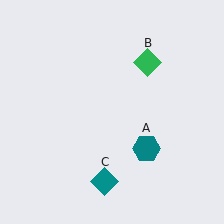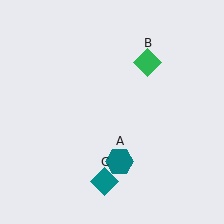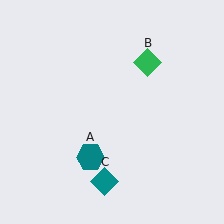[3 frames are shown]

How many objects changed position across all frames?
1 object changed position: teal hexagon (object A).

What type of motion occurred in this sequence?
The teal hexagon (object A) rotated clockwise around the center of the scene.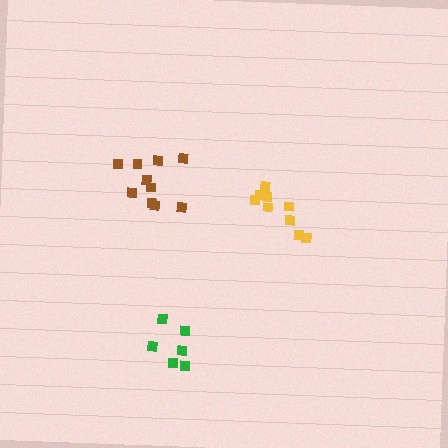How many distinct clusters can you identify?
There are 3 distinct clusters.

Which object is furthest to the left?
The brown cluster is leftmost.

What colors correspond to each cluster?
The clusters are colored: yellow, brown, green.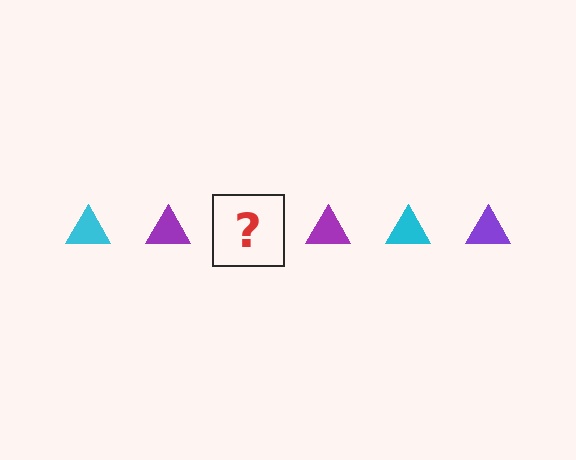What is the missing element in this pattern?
The missing element is a cyan triangle.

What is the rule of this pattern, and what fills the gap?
The rule is that the pattern cycles through cyan, purple triangles. The gap should be filled with a cyan triangle.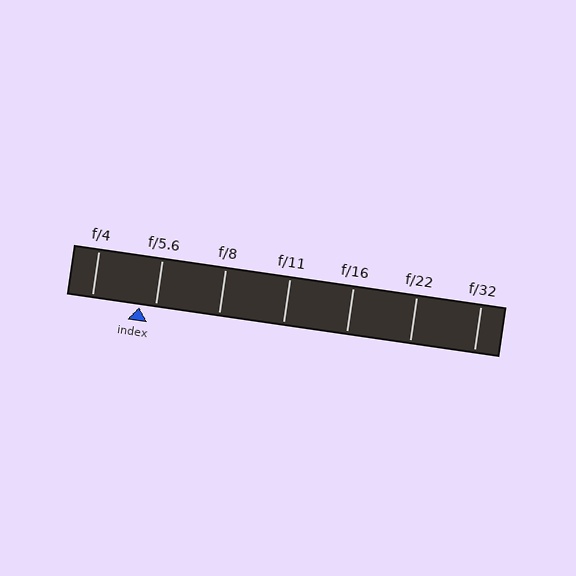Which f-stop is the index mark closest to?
The index mark is closest to f/5.6.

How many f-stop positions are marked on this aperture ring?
There are 7 f-stop positions marked.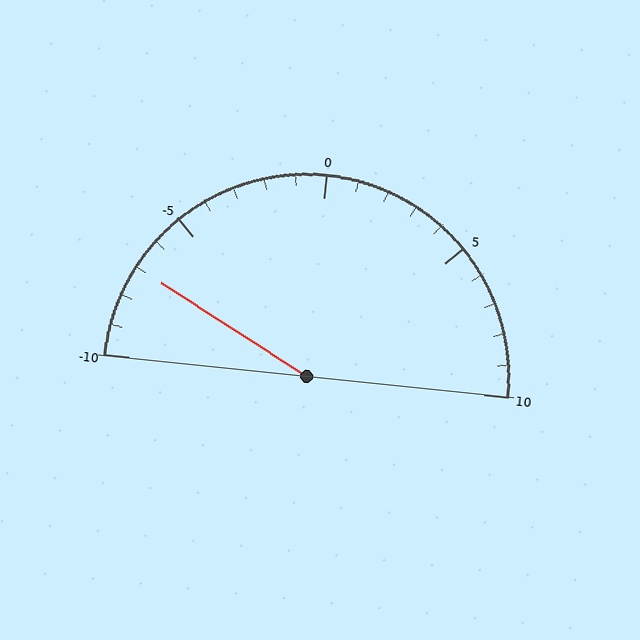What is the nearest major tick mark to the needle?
The nearest major tick mark is -5.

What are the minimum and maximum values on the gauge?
The gauge ranges from -10 to 10.